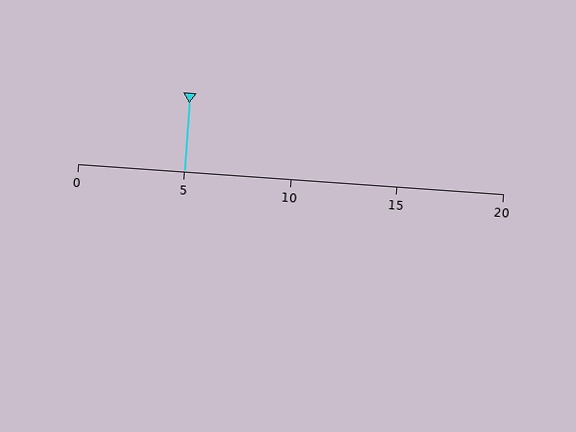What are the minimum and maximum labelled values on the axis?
The axis runs from 0 to 20.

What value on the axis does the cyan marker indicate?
The marker indicates approximately 5.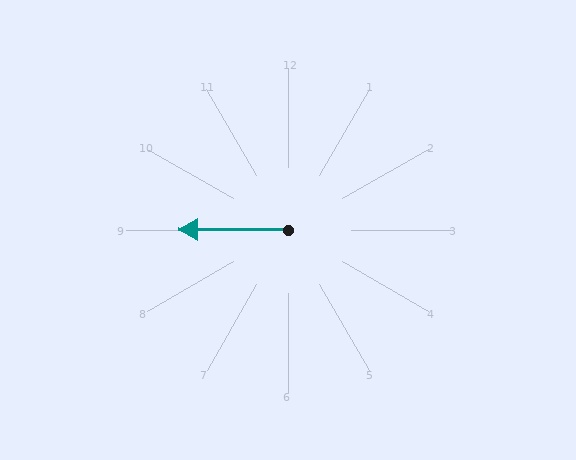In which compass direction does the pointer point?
West.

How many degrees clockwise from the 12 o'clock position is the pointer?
Approximately 270 degrees.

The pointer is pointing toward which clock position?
Roughly 9 o'clock.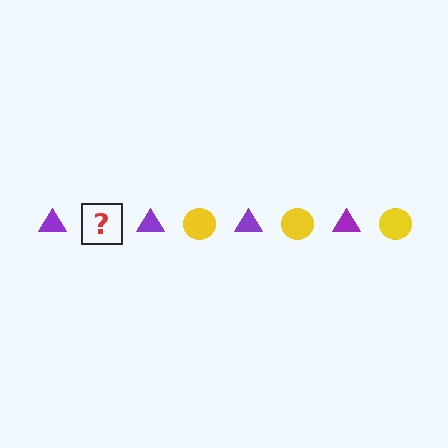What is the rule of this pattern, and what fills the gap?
The rule is that the pattern alternates between purple triangle and yellow circle. The gap should be filled with a yellow circle.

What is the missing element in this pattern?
The missing element is a yellow circle.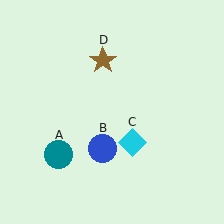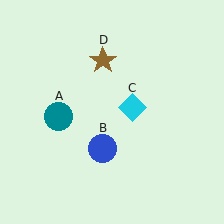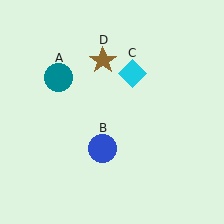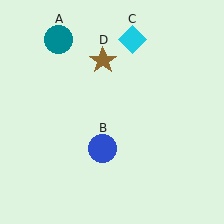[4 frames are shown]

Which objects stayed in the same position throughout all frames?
Blue circle (object B) and brown star (object D) remained stationary.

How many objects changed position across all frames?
2 objects changed position: teal circle (object A), cyan diamond (object C).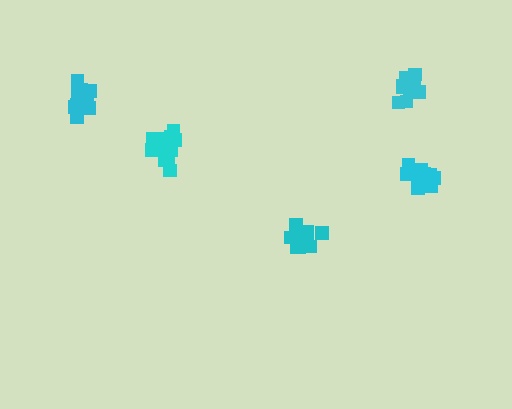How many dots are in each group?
Group 1: 12 dots, Group 2: 15 dots, Group 3: 12 dots, Group 4: 13 dots, Group 5: 11 dots (63 total).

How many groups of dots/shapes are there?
There are 5 groups.